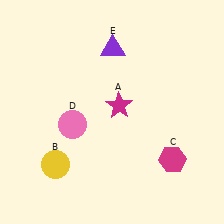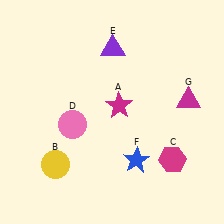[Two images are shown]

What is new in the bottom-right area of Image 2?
A blue star (F) was added in the bottom-right area of Image 2.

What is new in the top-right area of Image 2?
A magenta triangle (G) was added in the top-right area of Image 2.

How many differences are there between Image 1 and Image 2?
There are 2 differences between the two images.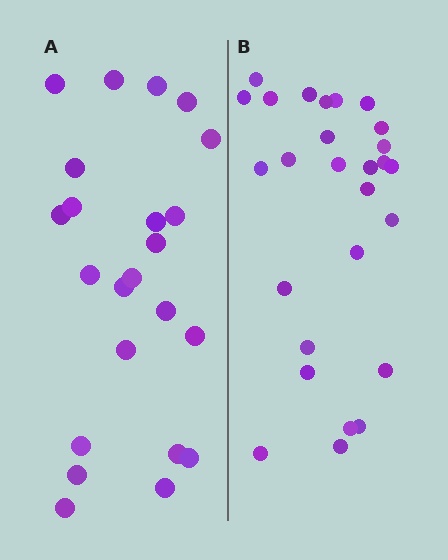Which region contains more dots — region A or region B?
Region B (the right region) has more dots.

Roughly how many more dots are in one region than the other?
Region B has about 4 more dots than region A.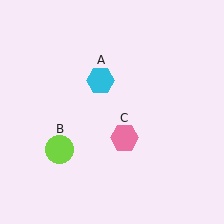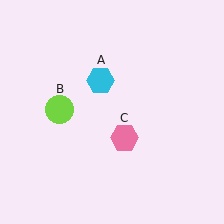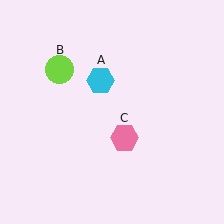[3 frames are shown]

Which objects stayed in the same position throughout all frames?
Cyan hexagon (object A) and pink hexagon (object C) remained stationary.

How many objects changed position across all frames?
1 object changed position: lime circle (object B).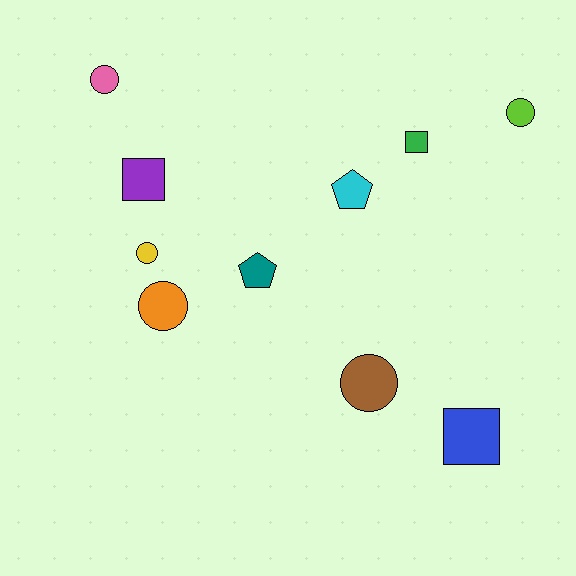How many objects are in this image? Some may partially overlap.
There are 10 objects.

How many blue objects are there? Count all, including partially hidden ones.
There is 1 blue object.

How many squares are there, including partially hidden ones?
There are 3 squares.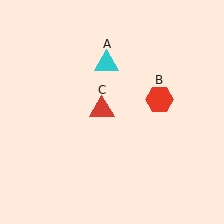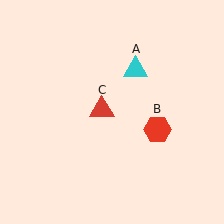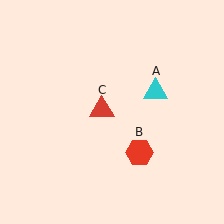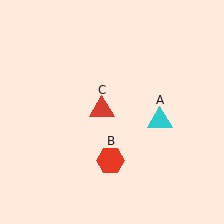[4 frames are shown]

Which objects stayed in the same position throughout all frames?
Red triangle (object C) remained stationary.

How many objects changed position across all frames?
2 objects changed position: cyan triangle (object A), red hexagon (object B).